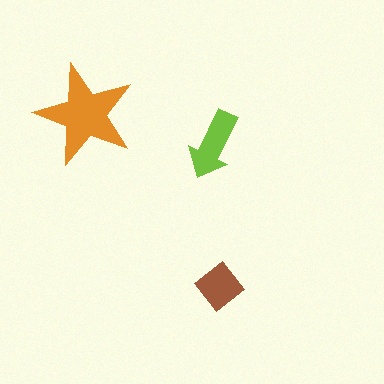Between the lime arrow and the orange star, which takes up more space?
The orange star.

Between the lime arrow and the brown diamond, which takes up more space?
The lime arrow.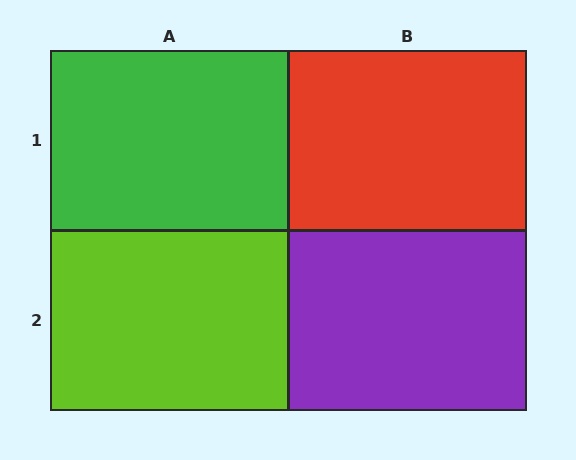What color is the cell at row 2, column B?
Purple.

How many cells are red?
1 cell is red.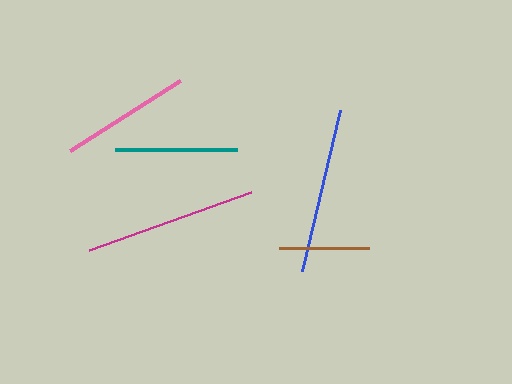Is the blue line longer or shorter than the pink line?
The blue line is longer than the pink line.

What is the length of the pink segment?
The pink segment is approximately 130 pixels long.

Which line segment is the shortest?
The brown line is the shortest at approximately 89 pixels.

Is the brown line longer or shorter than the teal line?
The teal line is longer than the brown line.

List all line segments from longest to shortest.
From longest to shortest: magenta, blue, pink, teal, brown.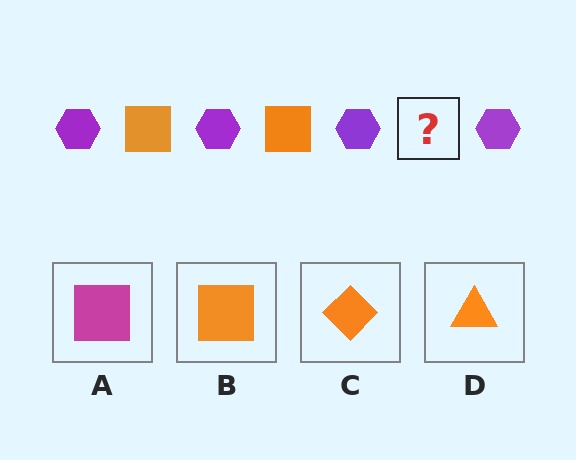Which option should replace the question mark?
Option B.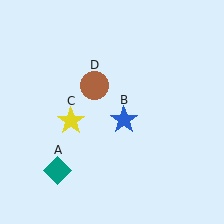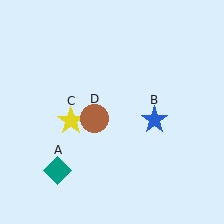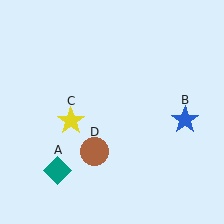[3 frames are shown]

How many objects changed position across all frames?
2 objects changed position: blue star (object B), brown circle (object D).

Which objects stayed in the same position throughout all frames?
Teal diamond (object A) and yellow star (object C) remained stationary.